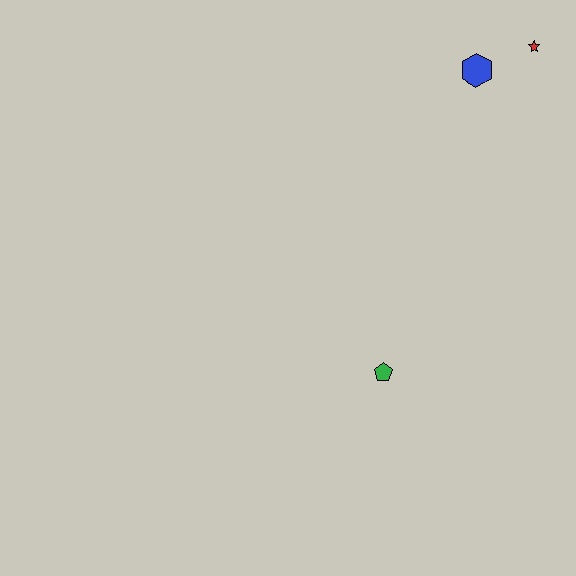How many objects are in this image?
There are 3 objects.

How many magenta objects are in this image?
There are no magenta objects.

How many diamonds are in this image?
There are no diamonds.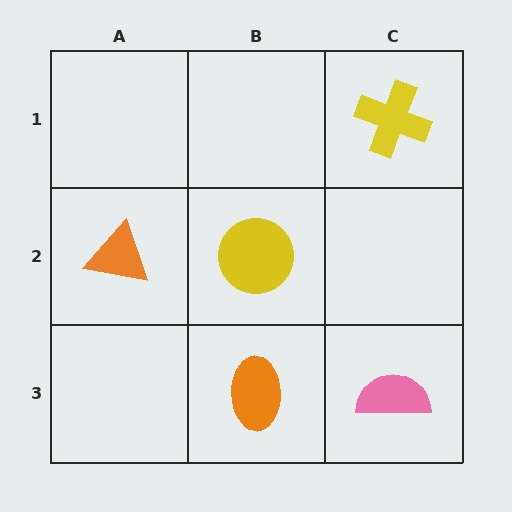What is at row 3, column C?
A pink semicircle.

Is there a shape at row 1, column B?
No, that cell is empty.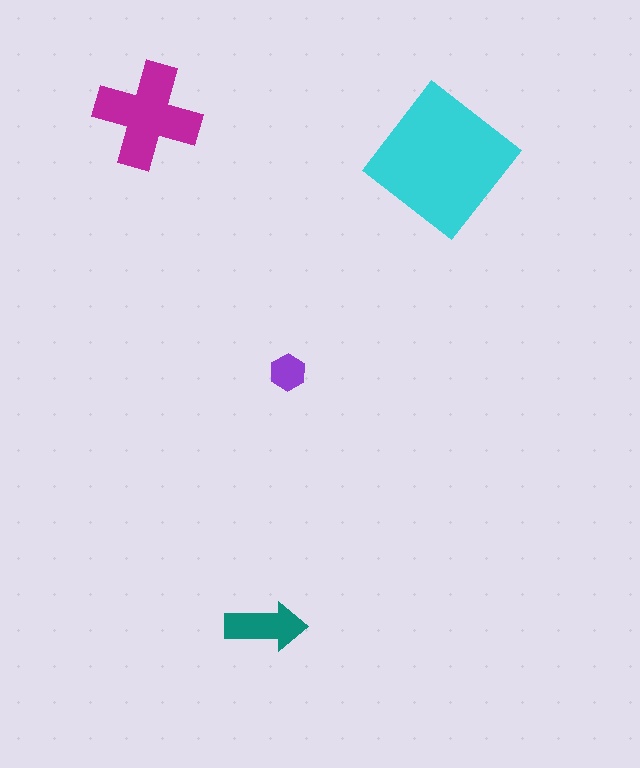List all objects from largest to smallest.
The cyan diamond, the magenta cross, the teal arrow, the purple hexagon.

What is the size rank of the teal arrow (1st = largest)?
3rd.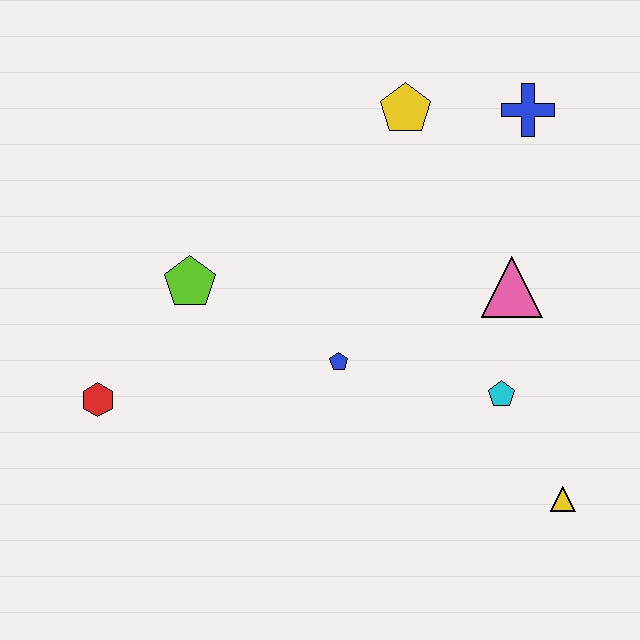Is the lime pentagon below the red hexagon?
No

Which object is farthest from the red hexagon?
The blue cross is farthest from the red hexagon.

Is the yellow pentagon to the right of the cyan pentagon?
No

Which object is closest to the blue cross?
The yellow pentagon is closest to the blue cross.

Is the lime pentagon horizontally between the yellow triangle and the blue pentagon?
No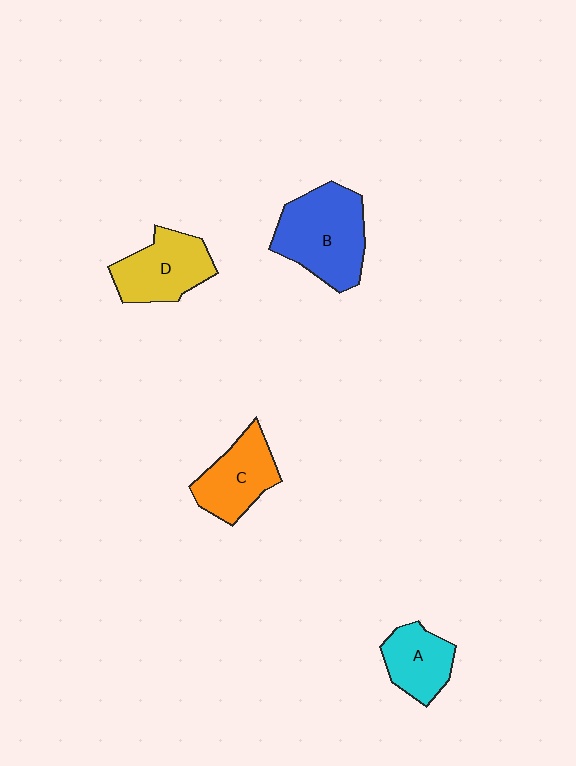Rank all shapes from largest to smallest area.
From largest to smallest: B (blue), D (yellow), C (orange), A (cyan).